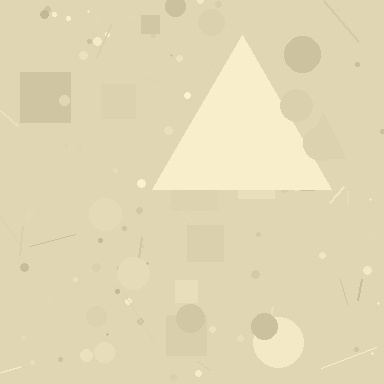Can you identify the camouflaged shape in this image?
The camouflaged shape is a triangle.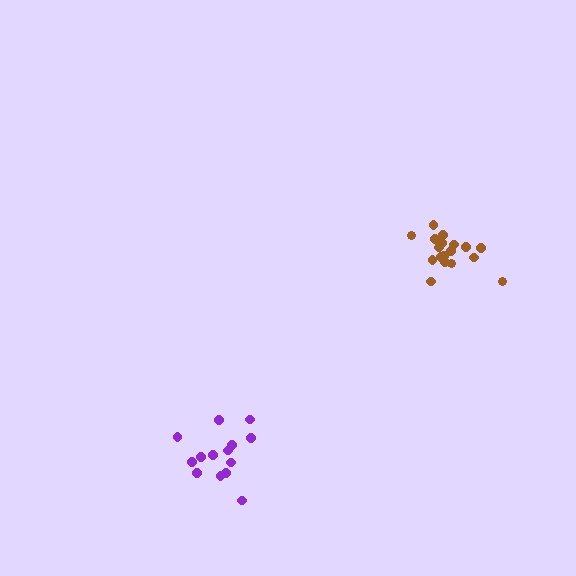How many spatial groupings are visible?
There are 2 spatial groupings.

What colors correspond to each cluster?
The clusters are colored: purple, brown.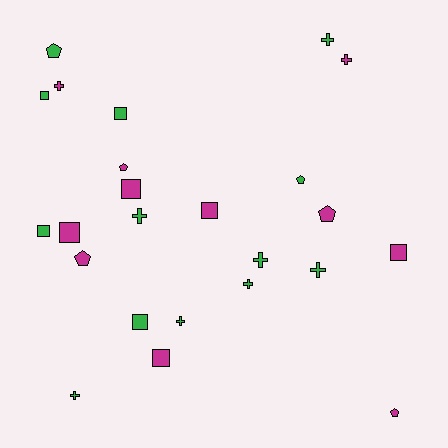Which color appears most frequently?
Green, with 13 objects.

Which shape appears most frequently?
Cross, with 9 objects.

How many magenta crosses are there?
There are 2 magenta crosses.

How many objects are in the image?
There are 24 objects.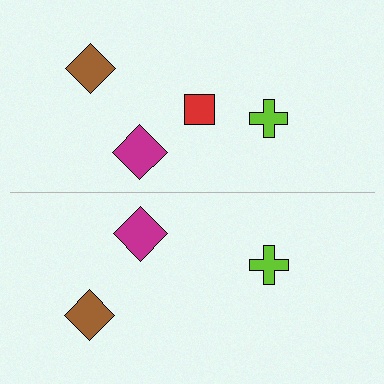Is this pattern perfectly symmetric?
No, the pattern is not perfectly symmetric. A red square is missing from the bottom side.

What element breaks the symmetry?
A red square is missing from the bottom side.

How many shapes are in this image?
There are 7 shapes in this image.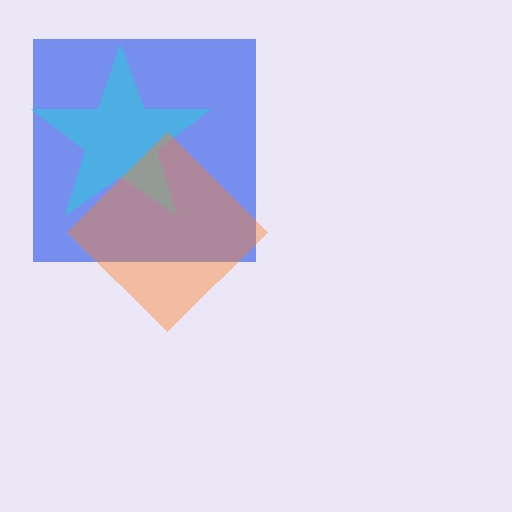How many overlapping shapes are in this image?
There are 3 overlapping shapes in the image.